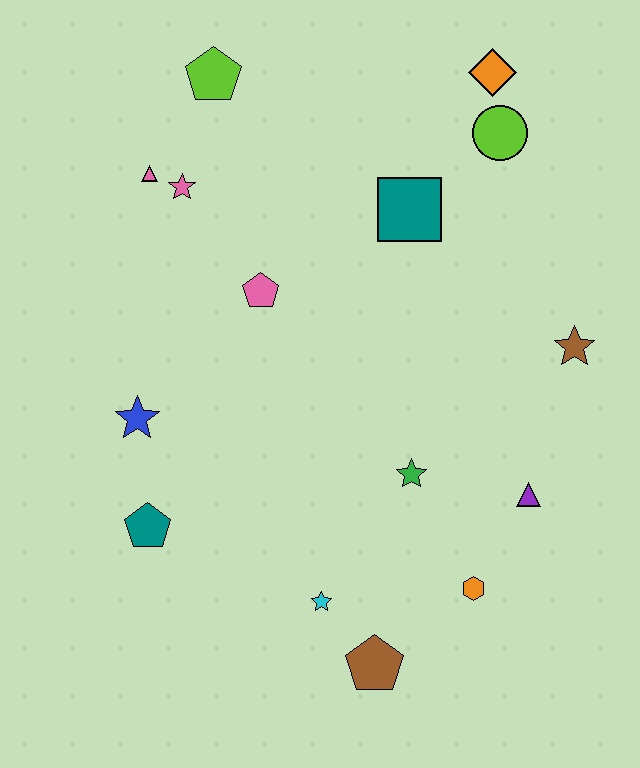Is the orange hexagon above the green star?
No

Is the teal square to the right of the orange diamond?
No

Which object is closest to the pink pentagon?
The pink star is closest to the pink pentagon.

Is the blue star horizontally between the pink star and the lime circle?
No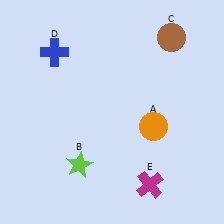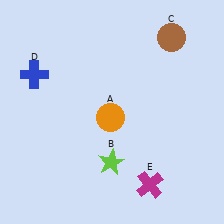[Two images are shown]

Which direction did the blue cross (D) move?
The blue cross (D) moved down.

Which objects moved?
The objects that moved are: the orange circle (A), the lime star (B), the blue cross (D).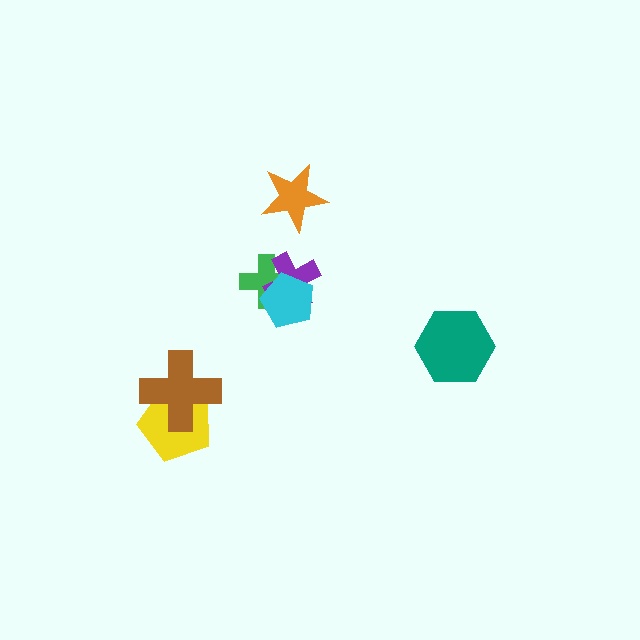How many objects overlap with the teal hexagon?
0 objects overlap with the teal hexagon.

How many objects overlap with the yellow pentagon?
1 object overlaps with the yellow pentagon.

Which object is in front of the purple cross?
The cyan pentagon is in front of the purple cross.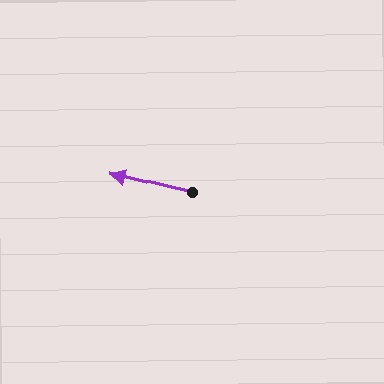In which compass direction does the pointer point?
West.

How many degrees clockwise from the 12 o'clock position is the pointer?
Approximately 283 degrees.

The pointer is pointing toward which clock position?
Roughly 9 o'clock.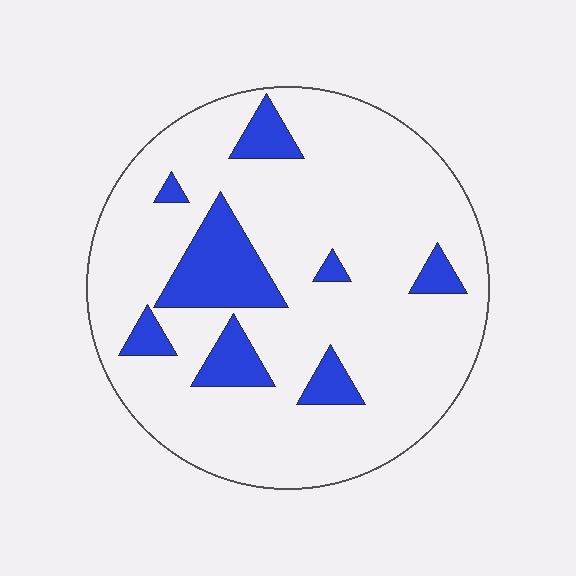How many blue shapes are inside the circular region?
8.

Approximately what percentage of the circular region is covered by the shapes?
Approximately 15%.